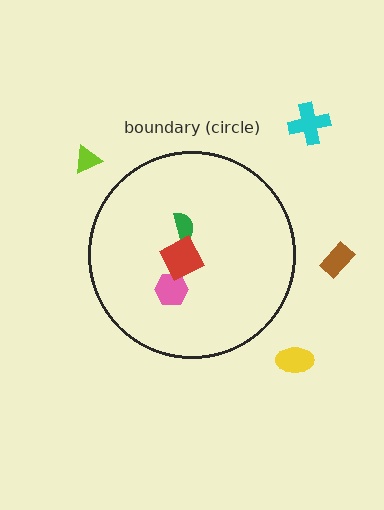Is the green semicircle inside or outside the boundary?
Inside.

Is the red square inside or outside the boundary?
Inside.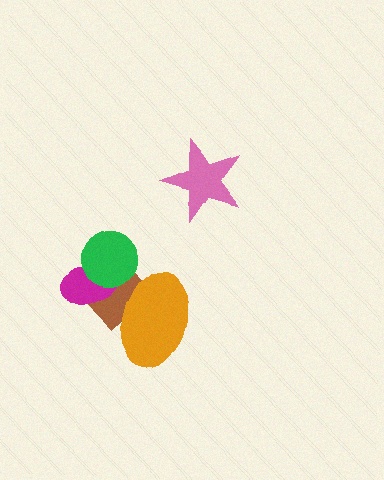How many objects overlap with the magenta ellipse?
2 objects overlap with the magenta ellipse.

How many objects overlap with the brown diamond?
3 objects overlap with the brown diamond.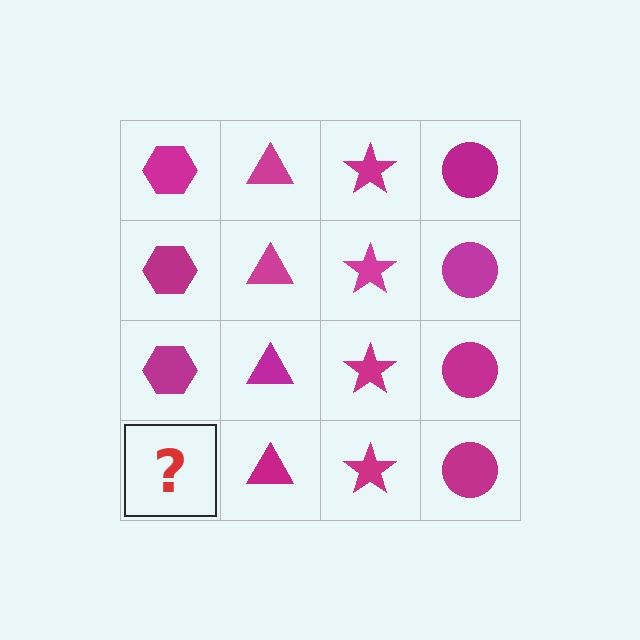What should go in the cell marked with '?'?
The missing cell should contain a magenta hexagon.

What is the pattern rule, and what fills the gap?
The rule is that each column has a consistent shape. The gap should be filled with a magenta hexagon.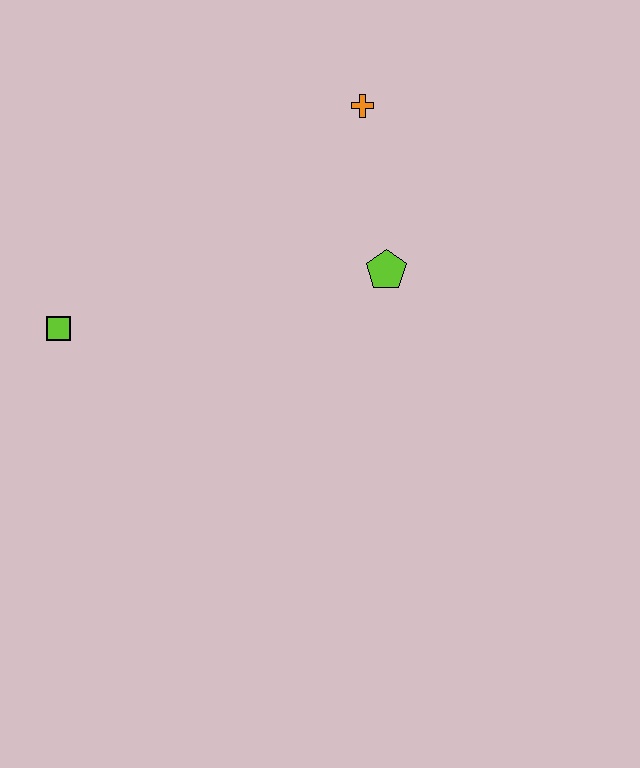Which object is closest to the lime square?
The lime pentagon is closest to the lime square.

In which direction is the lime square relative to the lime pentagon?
The lime square is to the left of the lime pentagon.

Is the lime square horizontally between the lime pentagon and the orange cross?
No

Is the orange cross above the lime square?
Yes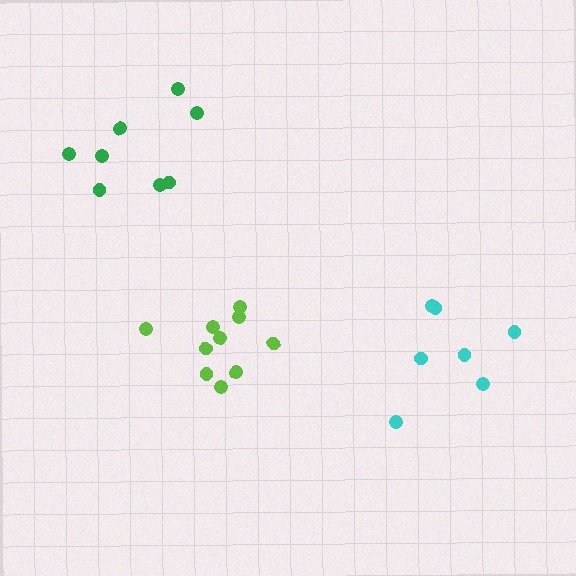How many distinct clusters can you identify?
There are 3 distinct clusters.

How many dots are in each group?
Group 1: 7 dots, Group 2: 10 dots, Group 3: 8 dots (25 total).